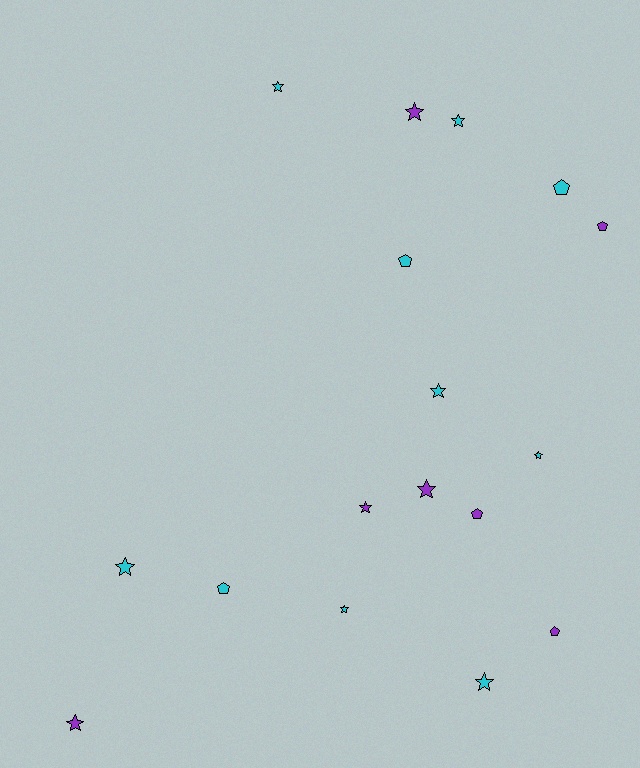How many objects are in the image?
There are 17 objects.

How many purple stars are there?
There are 4 purple stars.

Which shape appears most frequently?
Star, with 11 objects.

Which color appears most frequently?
Cyan, with 10 objects.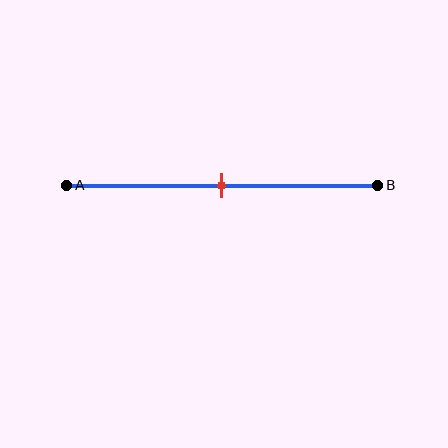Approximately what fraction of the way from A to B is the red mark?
The red mark is approximately 50% of the way from A to B.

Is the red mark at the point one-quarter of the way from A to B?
No, the mark is at about 50% from A, not at the 25% one-quarter point.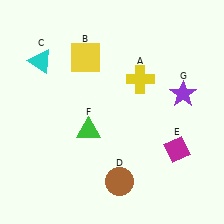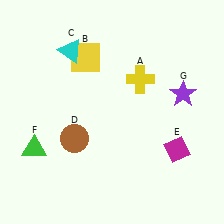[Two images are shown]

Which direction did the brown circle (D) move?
The brown circle (D) moved left.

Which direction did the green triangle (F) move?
The green triangle (F) moved left.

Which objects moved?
The objects that moved are: the cyan triangle (C), the brown circle (D), the green triangle (F).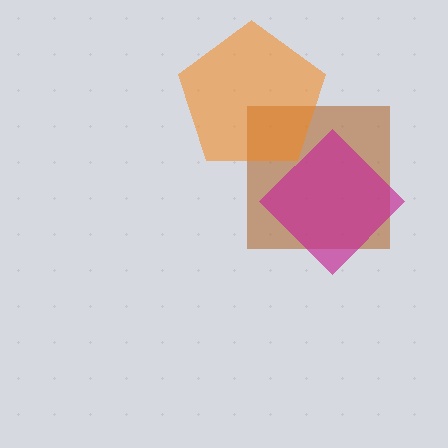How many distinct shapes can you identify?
There are 3 distinct shapes: a brown square, a magenta diamond, an orange pentagon.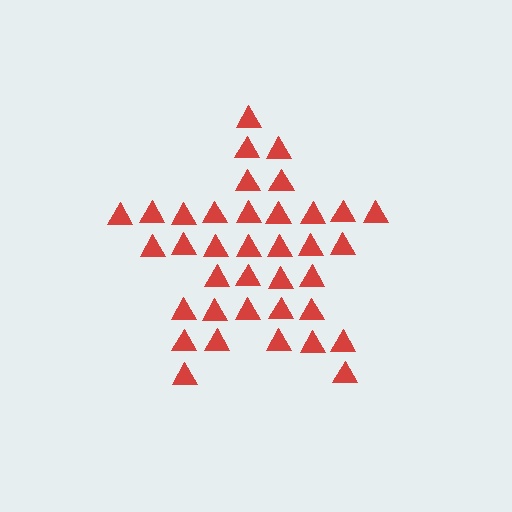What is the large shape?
The large shape is a star.